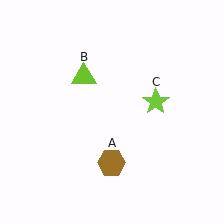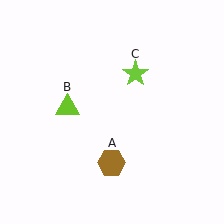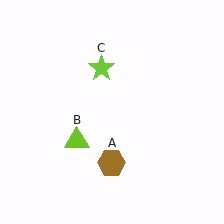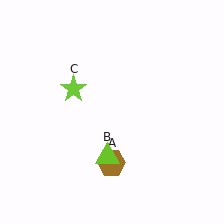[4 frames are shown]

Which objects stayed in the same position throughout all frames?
Brown hexagon (object A) remained stationary.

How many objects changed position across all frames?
2 objects changed position: lime triangle (object B), lime star (object C).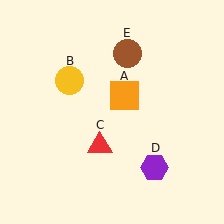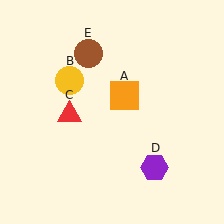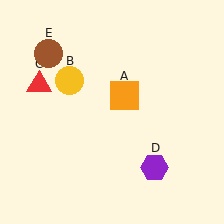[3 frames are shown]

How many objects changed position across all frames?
2 objects changed position: red triangle (object C), brown circle (object E).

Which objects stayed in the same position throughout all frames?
Orange square (object A) and yellow circle (object B) and purple hexagon (object D) remained stationary.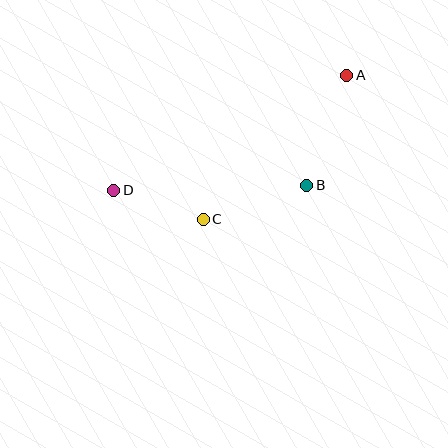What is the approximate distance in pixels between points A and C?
The distance between A and C is approximately 203 pixels.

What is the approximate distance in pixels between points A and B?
The distance between A and B is approximately 117 pixels.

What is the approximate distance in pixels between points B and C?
The distance between B and C is approximately 109 pixels.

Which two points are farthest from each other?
Points A and D are farthest from each other.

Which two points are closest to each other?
Points C and D are closest to each other.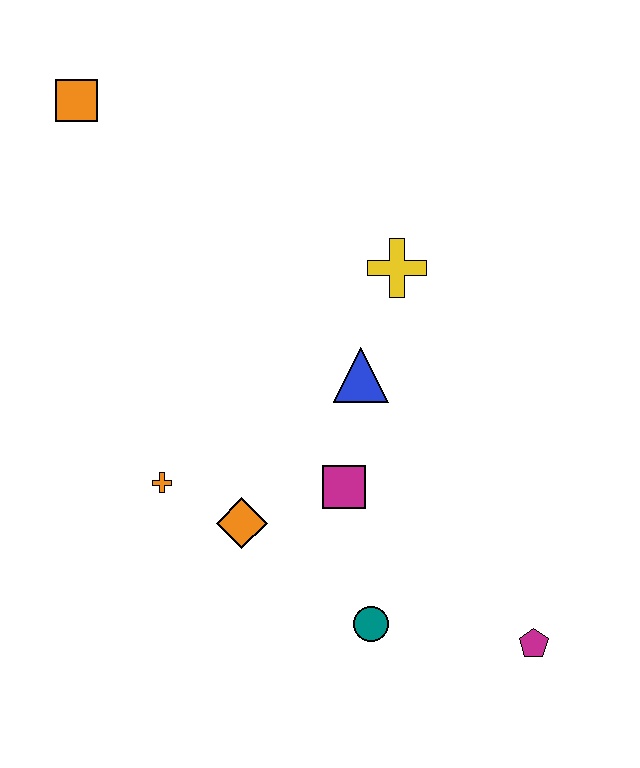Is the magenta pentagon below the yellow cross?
Yes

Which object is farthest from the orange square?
The magenta pentagon is farthest from the orange square.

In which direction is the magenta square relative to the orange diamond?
The magenta square is to the right of the orange diamond.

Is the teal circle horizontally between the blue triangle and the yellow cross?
Yes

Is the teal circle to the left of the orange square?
No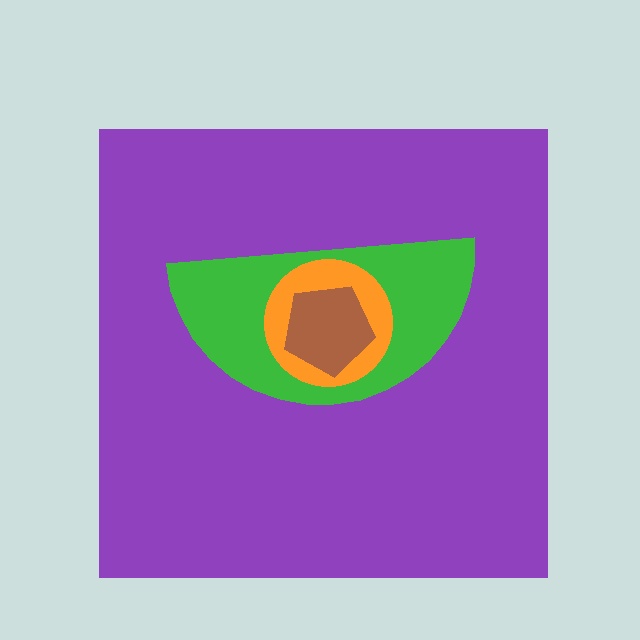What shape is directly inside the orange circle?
The brown pentagon.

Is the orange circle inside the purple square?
Yes.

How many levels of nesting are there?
4.